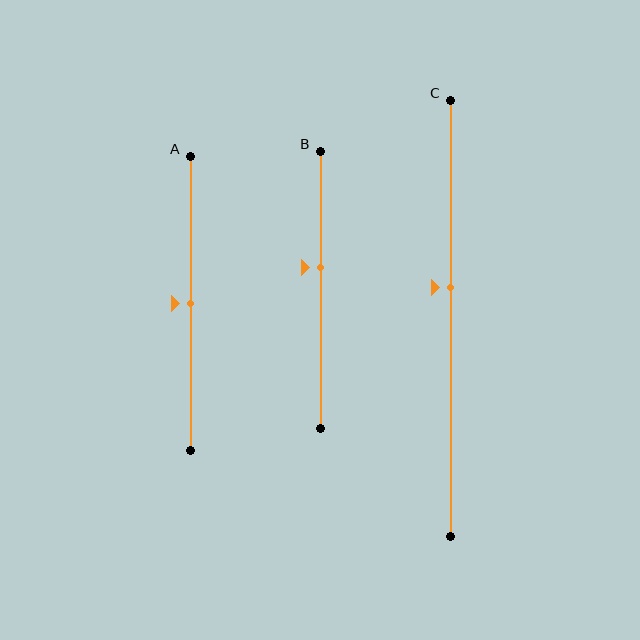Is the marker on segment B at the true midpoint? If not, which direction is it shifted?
No, the marker on segment B is shifted upward by about 8% of the segment length.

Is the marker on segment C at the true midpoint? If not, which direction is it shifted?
No, the marker on segment C is shifted upward by about 7% of the segment length.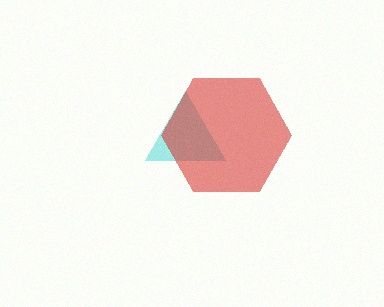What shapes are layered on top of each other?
The layered shapes are: a cyan triangle, a red hexagon.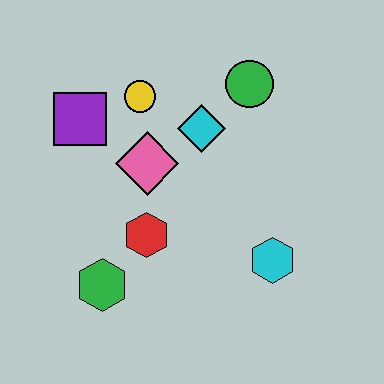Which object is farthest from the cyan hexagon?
The purple square is farthest from the cyan hexagon.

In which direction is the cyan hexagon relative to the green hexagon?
The cyan hexagon is to the right of the green hexagon.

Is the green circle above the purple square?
Yes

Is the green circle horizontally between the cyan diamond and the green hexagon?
No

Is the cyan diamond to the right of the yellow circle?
Yes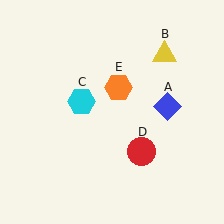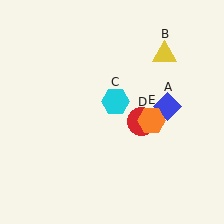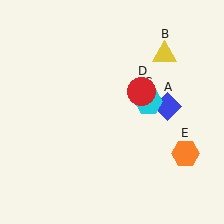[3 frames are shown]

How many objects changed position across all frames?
3 objects changed position: cyan hexagon (object C), red circle (object D), orange hexagon (object E).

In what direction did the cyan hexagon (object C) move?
The cyan hexagon (object C) moved right.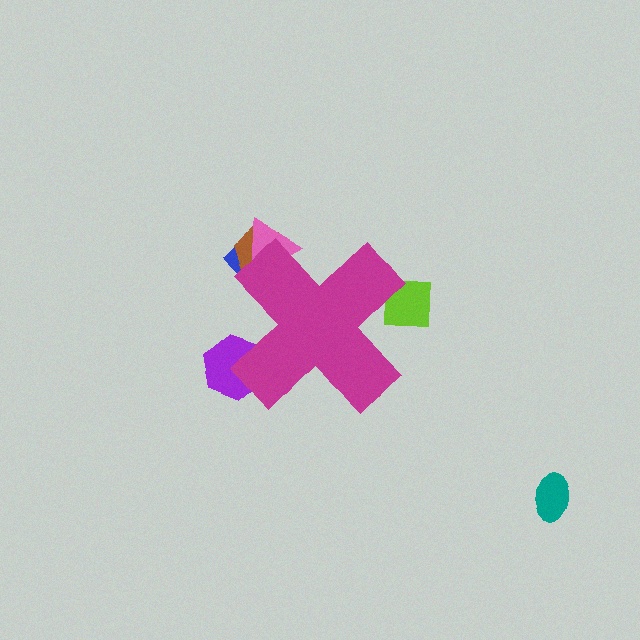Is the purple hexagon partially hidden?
Yes, the purple hexagon is partially hidden behind the magenta cross.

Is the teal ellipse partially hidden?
No, the teal ellipse is fully visible.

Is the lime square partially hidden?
Yes, the lime square is partially hidden behind the magenta cross.